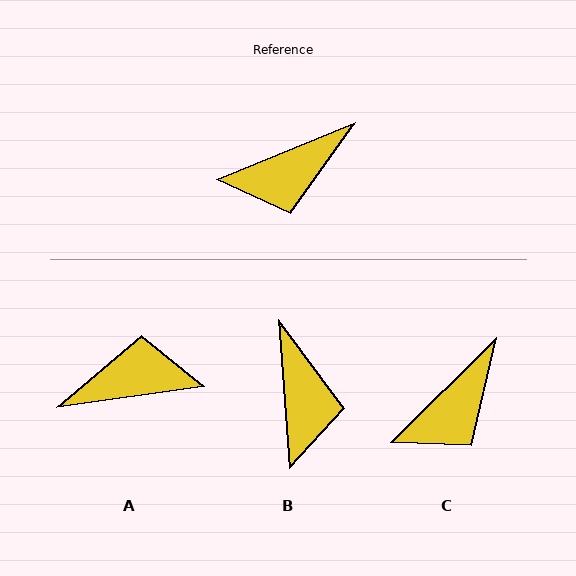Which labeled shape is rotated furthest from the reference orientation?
A, about 166 degrees away.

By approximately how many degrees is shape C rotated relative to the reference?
Approximately 22 degrees counter-clockwise.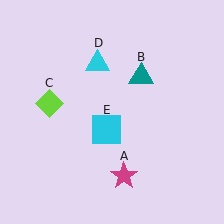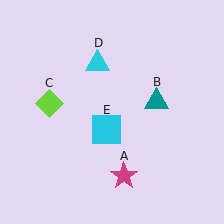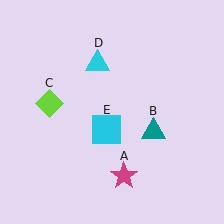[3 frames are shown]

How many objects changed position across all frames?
1 object changed position: teal triangle (object B).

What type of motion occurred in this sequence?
The teal triangle (object B) rotated clockwise around the center of the scene.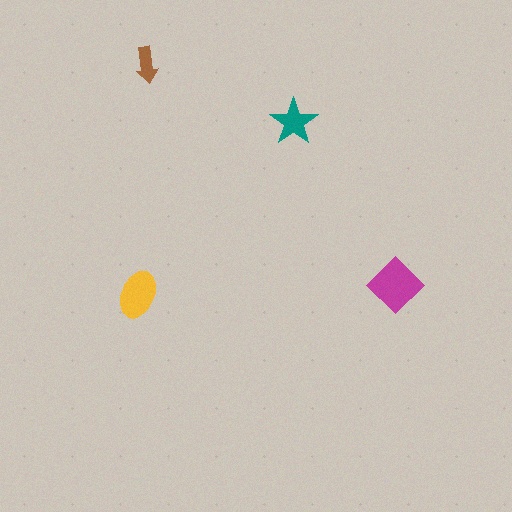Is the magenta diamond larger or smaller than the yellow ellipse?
Larger.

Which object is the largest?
The magenta diamond.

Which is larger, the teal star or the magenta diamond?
The magenta diamond.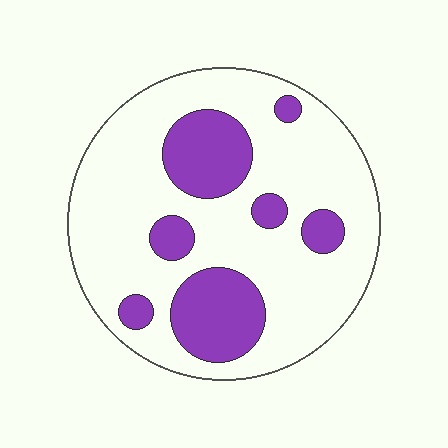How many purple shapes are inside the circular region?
7.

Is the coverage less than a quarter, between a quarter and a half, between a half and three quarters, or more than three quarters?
Between a quarter and a half.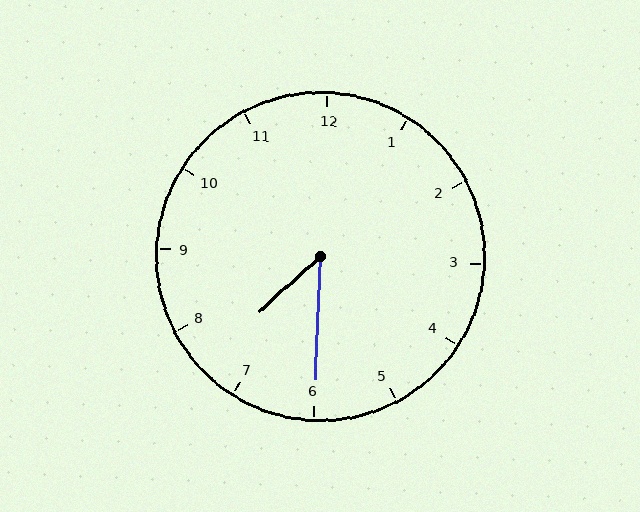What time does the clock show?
7:30.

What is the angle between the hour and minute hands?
Approximately 45 degrees.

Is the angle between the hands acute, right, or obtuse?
It is acute.